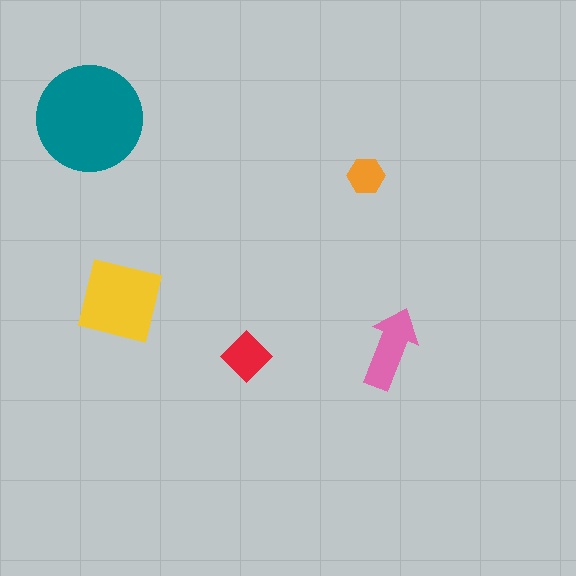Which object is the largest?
The teal circle.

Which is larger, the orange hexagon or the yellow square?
The yellow square.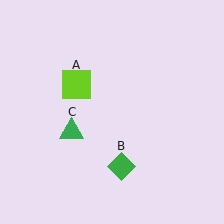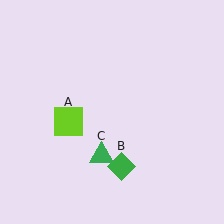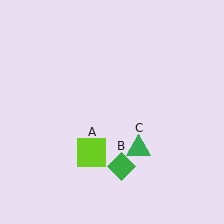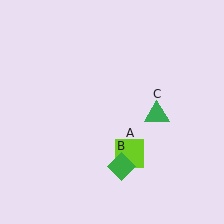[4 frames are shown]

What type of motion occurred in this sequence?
The lime square (object A), green triangle (object C) rotated counterclockwise around the center of the scene.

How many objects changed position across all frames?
2 objects changed position: lime square (object A), green triangle (object C).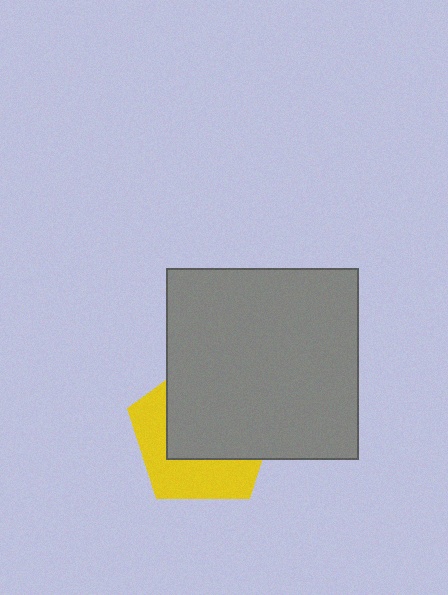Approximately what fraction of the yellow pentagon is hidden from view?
Roughly 59% of the yellow pentagon is hidden behind the gray square.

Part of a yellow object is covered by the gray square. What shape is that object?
It is a pentagon.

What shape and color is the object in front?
The object in front is a gray square.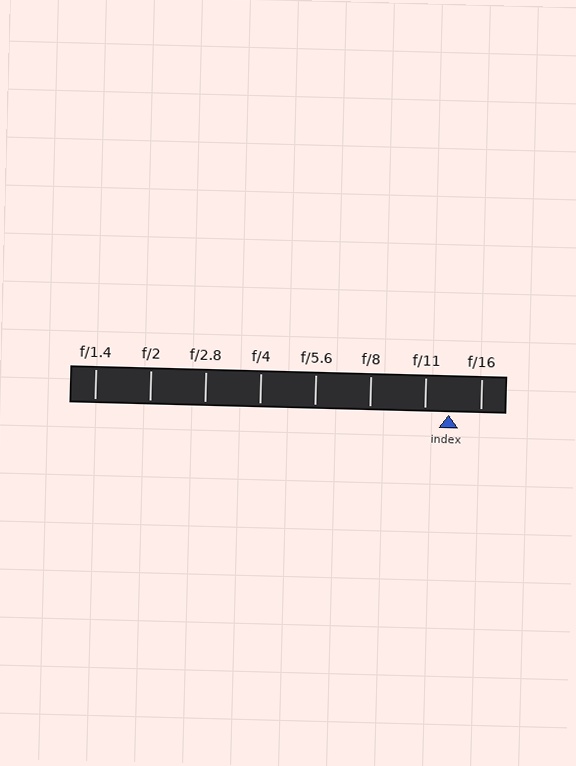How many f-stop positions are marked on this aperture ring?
There are 8 f-stop positions marked.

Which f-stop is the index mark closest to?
The index mark is closest to f/11.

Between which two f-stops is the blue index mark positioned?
The index mark is between f/11 and f/16.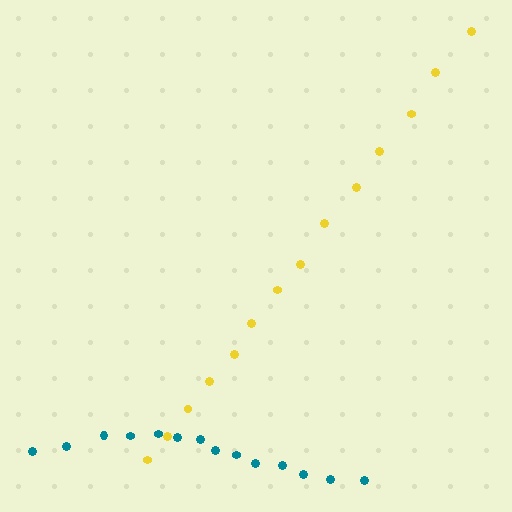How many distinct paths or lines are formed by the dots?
There are 2 distinct paths.